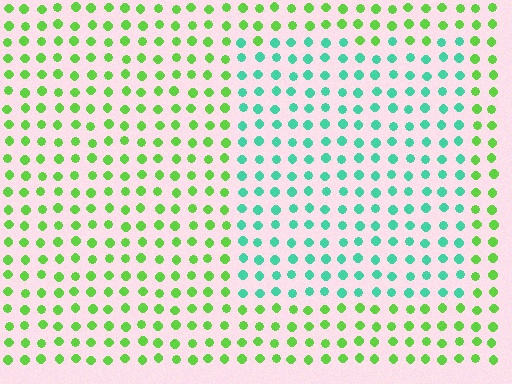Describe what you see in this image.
The image is filled with small lime elements in a uniform arrangement. A rectangle-shaped region is visible where the elements are tinted to a slightly different hue, forming a subtle color boundary.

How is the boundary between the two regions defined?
The boundary is defined purely by a slight shift in hue (about 53 degrees). Spacing, size, and orientation are identical on both sides.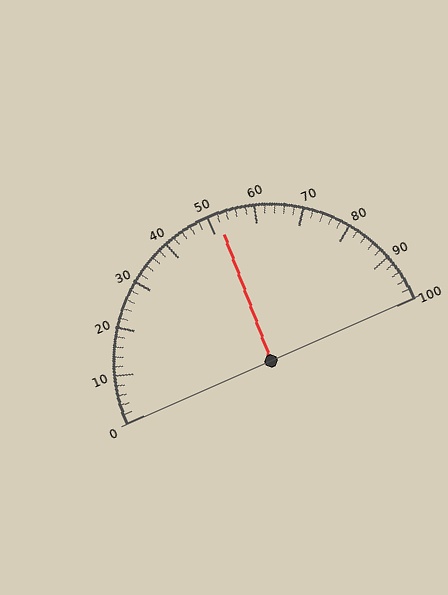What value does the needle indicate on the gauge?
The needle indicates approximately 52.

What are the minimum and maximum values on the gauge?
The gauge ranges from 0 to 100.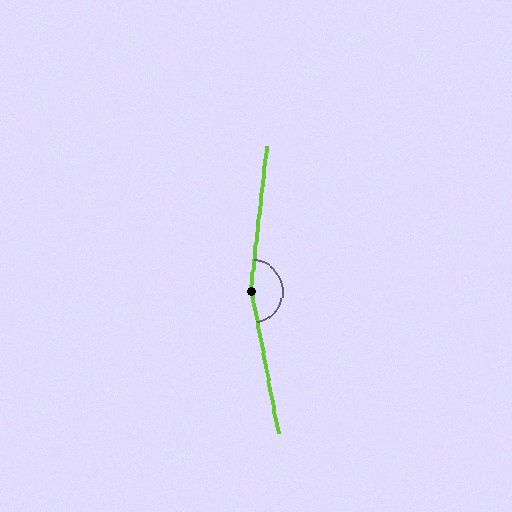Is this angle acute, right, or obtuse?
It is obtuse.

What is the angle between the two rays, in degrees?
Approximately 164 degrees.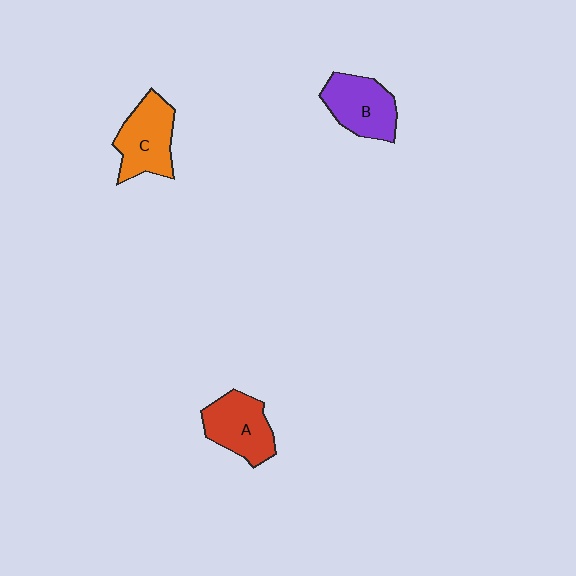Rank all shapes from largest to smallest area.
From largest to smallest: C (orange), B (purple), A (red).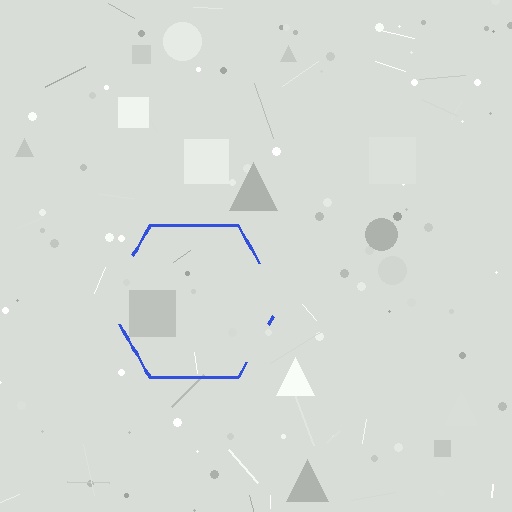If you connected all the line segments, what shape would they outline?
They would outline a hexagon.